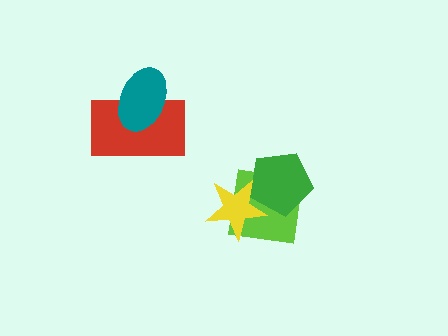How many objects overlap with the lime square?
2 objects overlap with the lime square.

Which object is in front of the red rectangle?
The teal ellipse is in front of the red rectangle.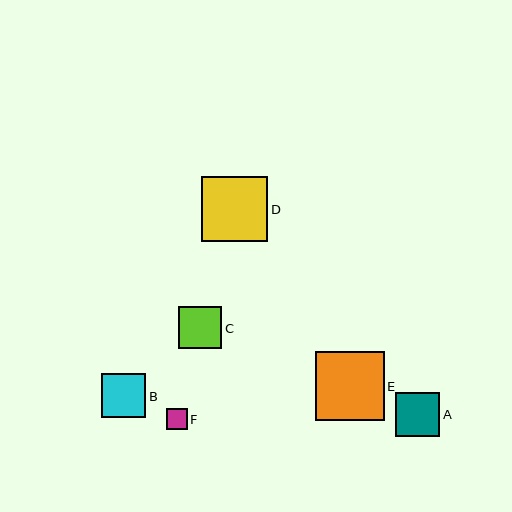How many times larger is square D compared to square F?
Square D is approximately 3.1 times the size of square F.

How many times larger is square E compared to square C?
Square E is approximately 1.6 times the size of square C.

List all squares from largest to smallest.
From largest to smallest: E, D, A, B, C, F.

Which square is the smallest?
Square F is the smallest with a size of approximately 21 pixels.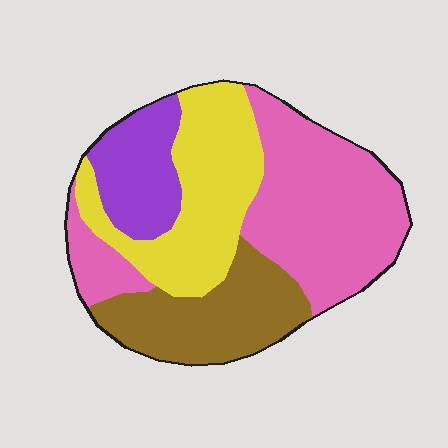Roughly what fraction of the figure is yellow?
Yellow takes up between a sixth and a third of the figure.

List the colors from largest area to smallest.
From largest to smallest: pink, yellow, brown, purple.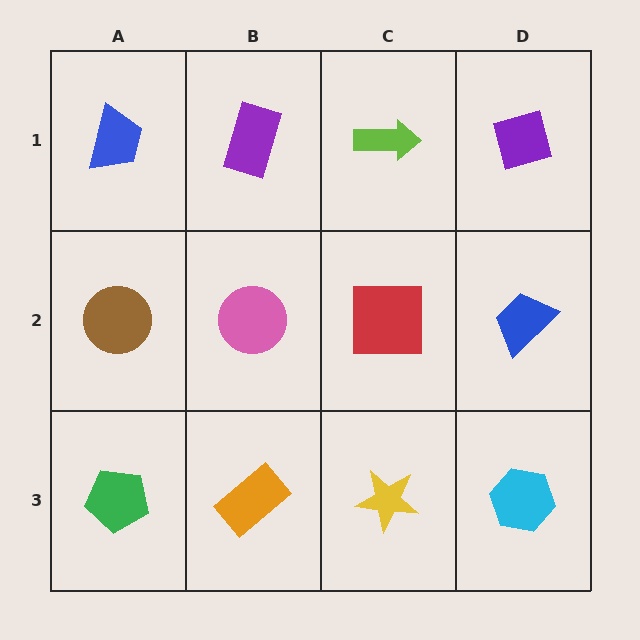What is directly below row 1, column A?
A brown circle.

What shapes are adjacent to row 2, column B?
A purple rectangle (row 1, column B), an orange rectangle (row 3, column B), a brown circle (row 2, column A), a red square (row 2, column C).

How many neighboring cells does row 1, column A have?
2.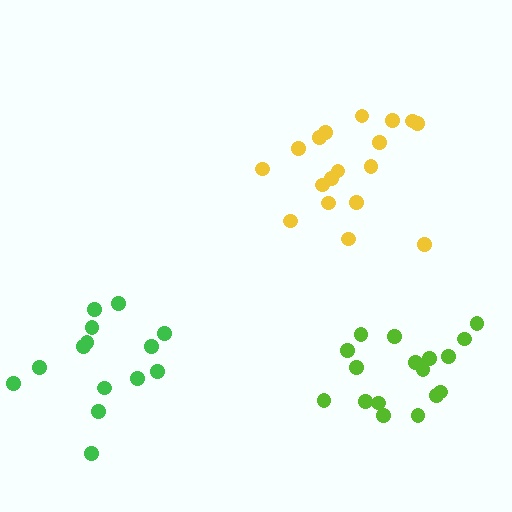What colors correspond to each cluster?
The clusters are colored: green, yellow, lime.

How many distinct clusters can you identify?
There are 3 distinct clusters.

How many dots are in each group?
Group 1: 14 dots, Group 2: 18 dots, Group 3: 17 dots (49 total).